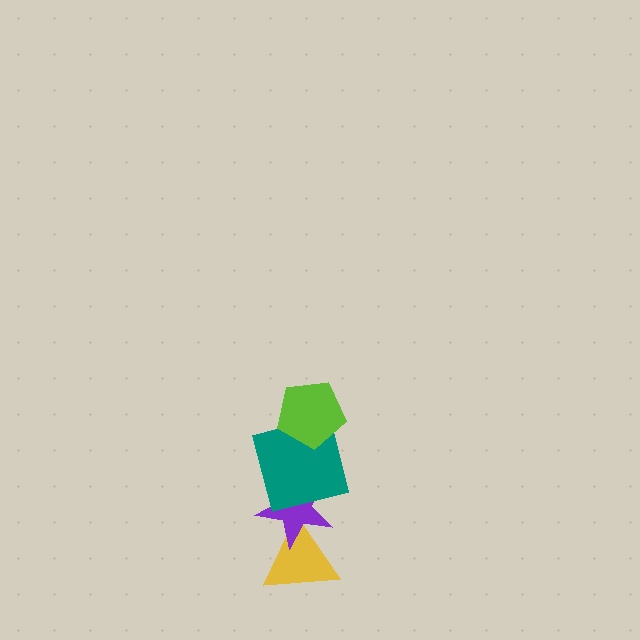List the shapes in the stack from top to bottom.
From top to bottom: the lime pentagon, the teal square, the purple star, the yellow triangle.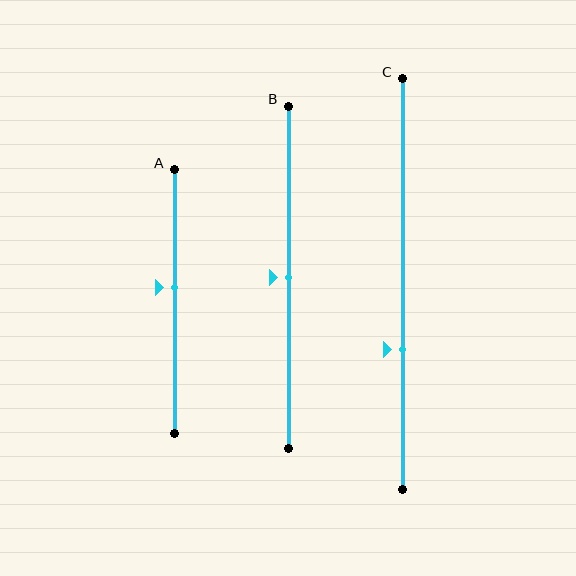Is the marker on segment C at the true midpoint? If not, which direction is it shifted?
No, the marker on segment C is shifted downward by about 16% of the segment length.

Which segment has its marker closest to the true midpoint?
Segment B has its marker closest to the true midpoint.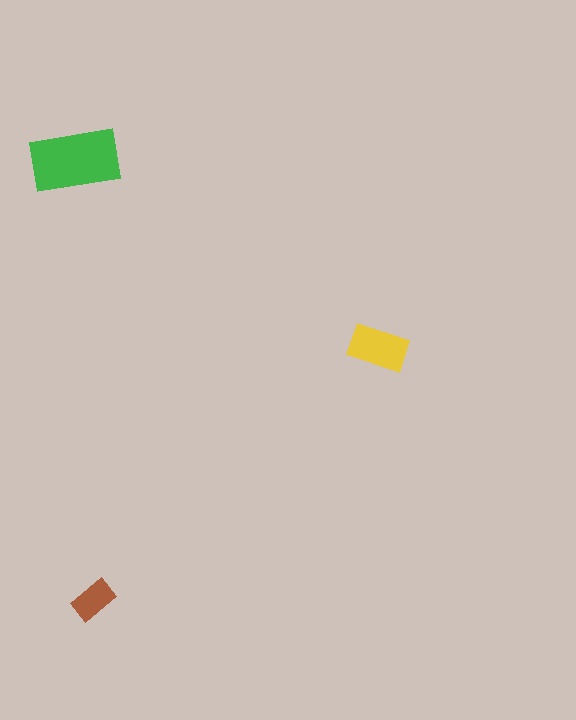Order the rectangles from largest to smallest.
the green one, the yellow one, the brown one.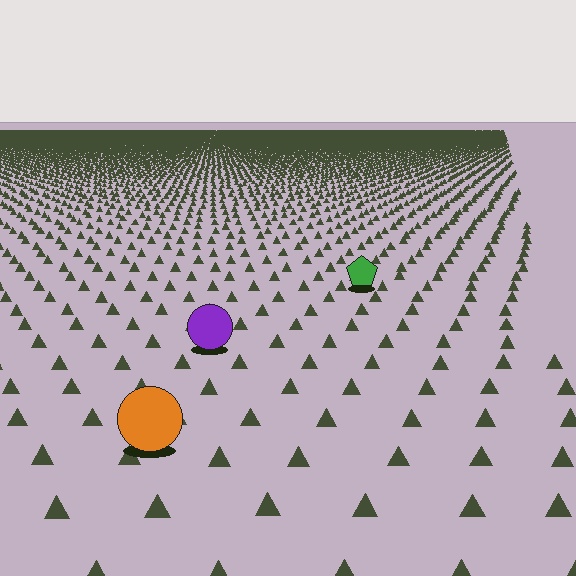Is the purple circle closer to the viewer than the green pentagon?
Yes. The purple circle is closer — you can tell from the texture gradient: the ground texture is coarser near it.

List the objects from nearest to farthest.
From nearest to farthest: the orange circle, the purple circle, the green pentagon.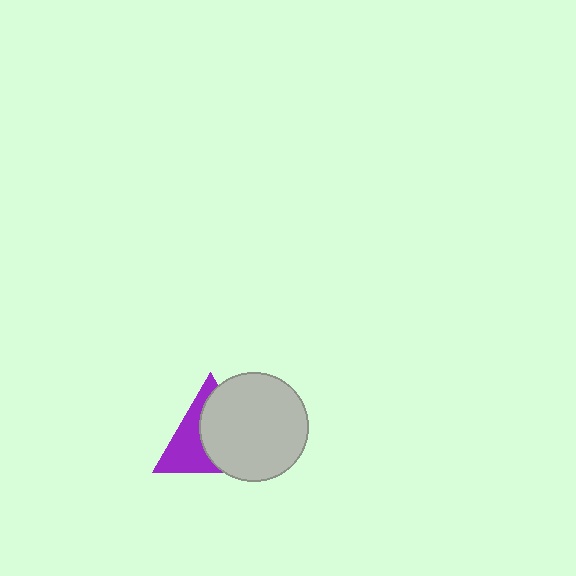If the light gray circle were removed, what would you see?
You would see the complete purple triangle.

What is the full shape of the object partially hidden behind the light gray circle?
The partially hidden object is a purple triangle.